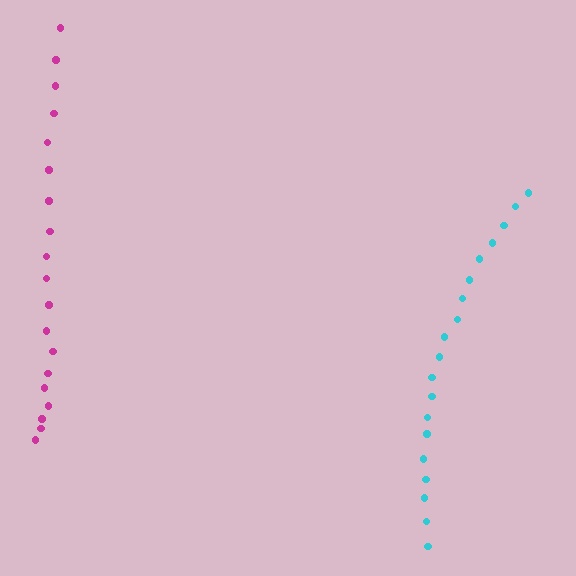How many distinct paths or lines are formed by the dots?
There are 2 distinct paths.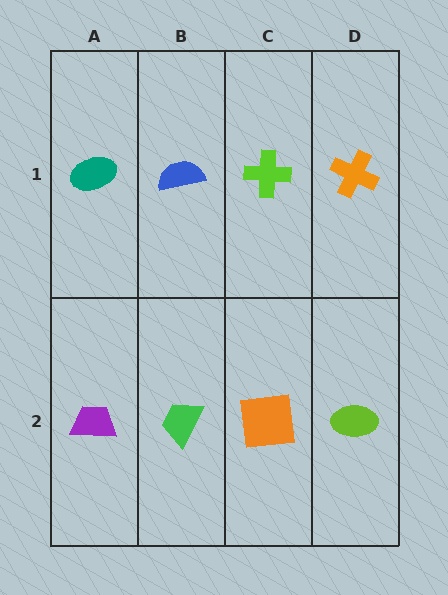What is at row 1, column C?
A lime cross.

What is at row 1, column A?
A teal ellipse.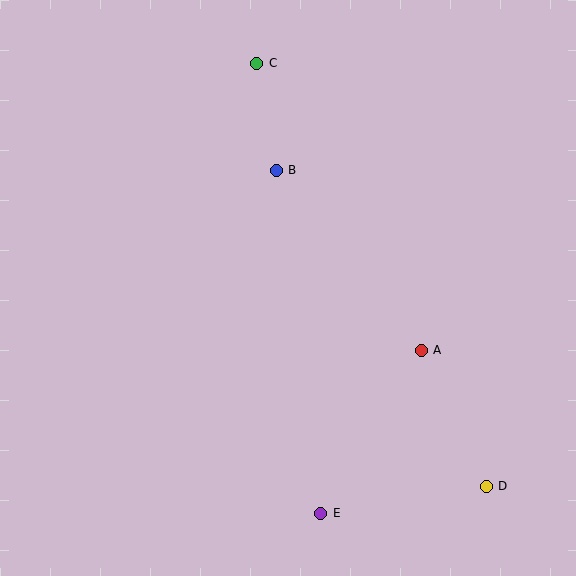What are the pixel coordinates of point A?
Point A is at (421, 350).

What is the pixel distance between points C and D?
The distance between C and D is 482 pixels.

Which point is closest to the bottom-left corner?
Point E is closest to the bottom-left corner.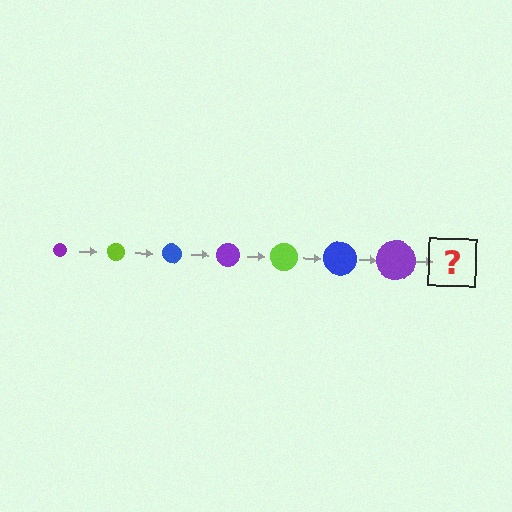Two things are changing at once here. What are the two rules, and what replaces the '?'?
The two rules are that the circle grows larger each step and the color cycles through purple, lime, and blue. The '?' should be a lime circle, larger than the previous one.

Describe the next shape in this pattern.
It should be a lime circle, larger than the previous one.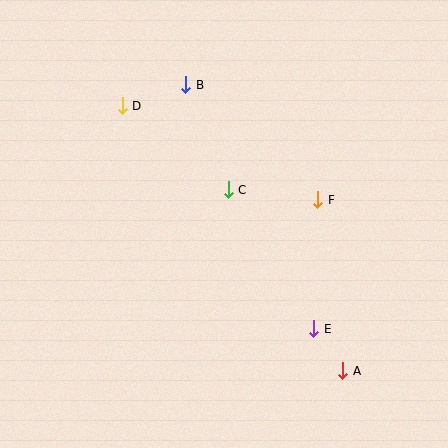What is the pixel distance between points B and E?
The distance between B and E is 275 pixels.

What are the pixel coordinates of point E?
Point E is at (314, 329).